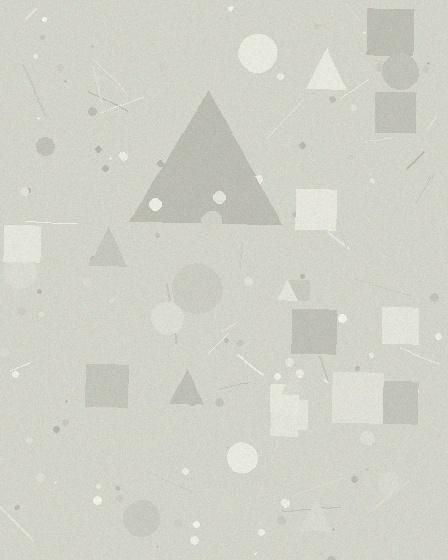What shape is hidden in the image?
A triangle is hidden in the image.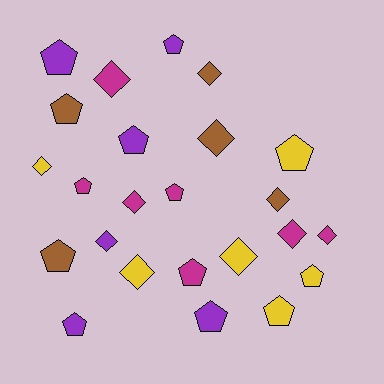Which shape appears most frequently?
Pentagon, with 13 objects.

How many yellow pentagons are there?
There are 3 yellow pentagons.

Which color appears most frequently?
Magenta, with 7 objects.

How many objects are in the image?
There are 24 objects.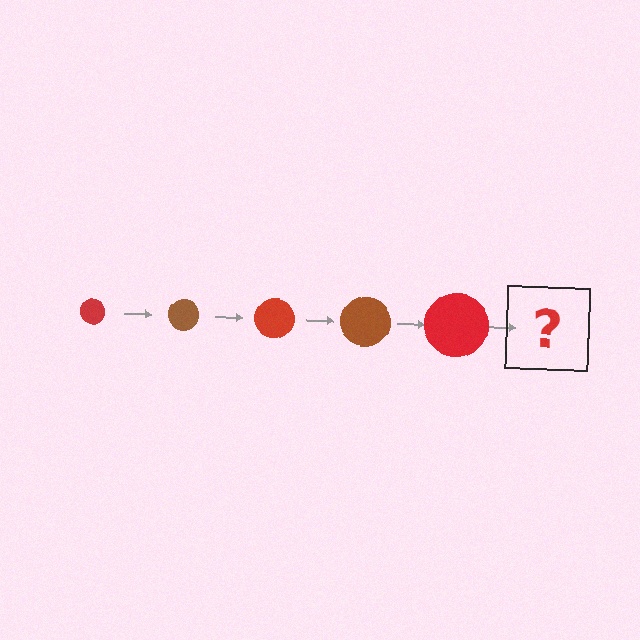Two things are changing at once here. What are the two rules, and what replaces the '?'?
The two rules are that the circle grows larger each step and the color cycles through red and brown. The '?' should be a brown circle, larger than the previous one.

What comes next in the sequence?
The next element should be a brown circle, larger than the previous one.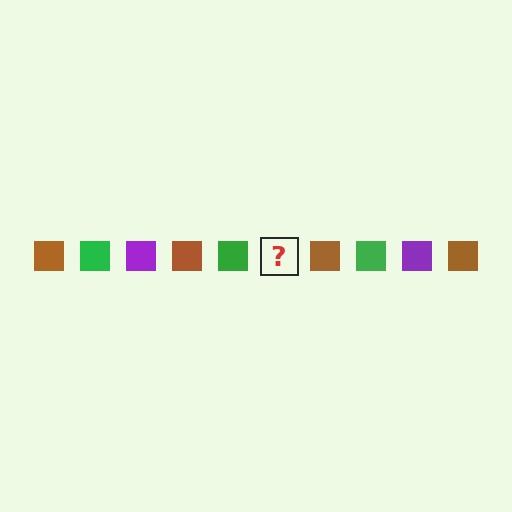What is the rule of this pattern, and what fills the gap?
The rule is that the pattern cycles through brown, green, purple squares. The gap should be filled with a purple square.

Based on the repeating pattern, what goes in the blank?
The blank should be a purple square.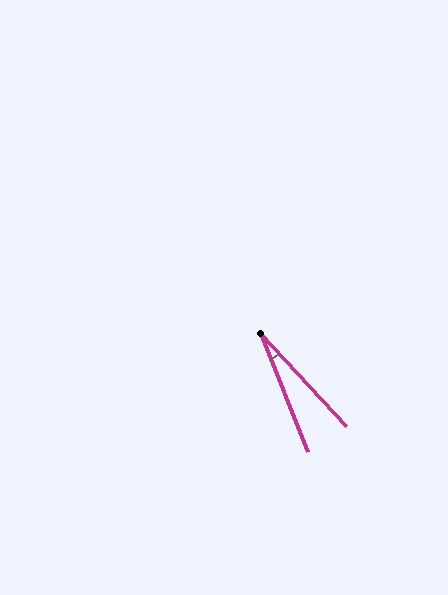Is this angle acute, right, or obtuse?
It is acute.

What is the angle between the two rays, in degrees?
Approximately 21 degrees.